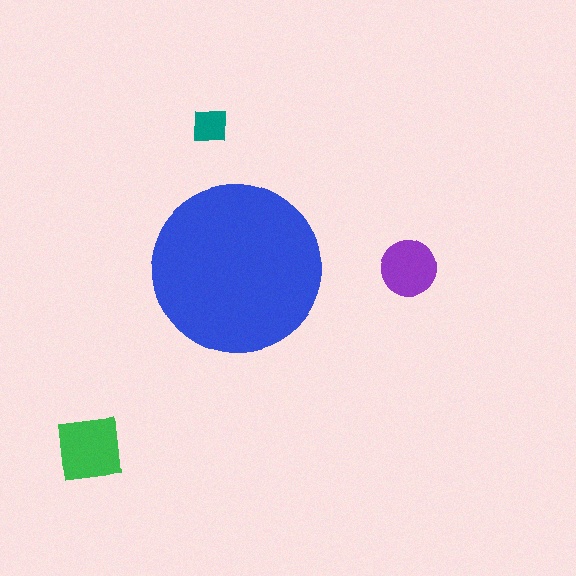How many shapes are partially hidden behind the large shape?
0 shapes are partially hidden.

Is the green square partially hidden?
No, the green square is fully visible.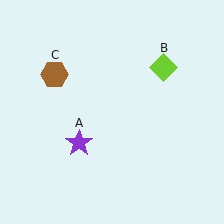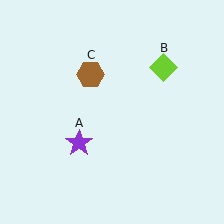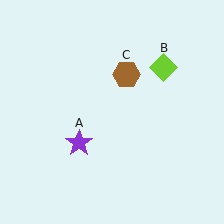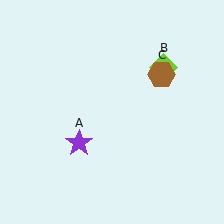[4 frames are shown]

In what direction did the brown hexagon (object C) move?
The brown hexagon (object C) moved right.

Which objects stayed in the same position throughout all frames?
Purple star (object A) and lime diamond (object B) remained stationary.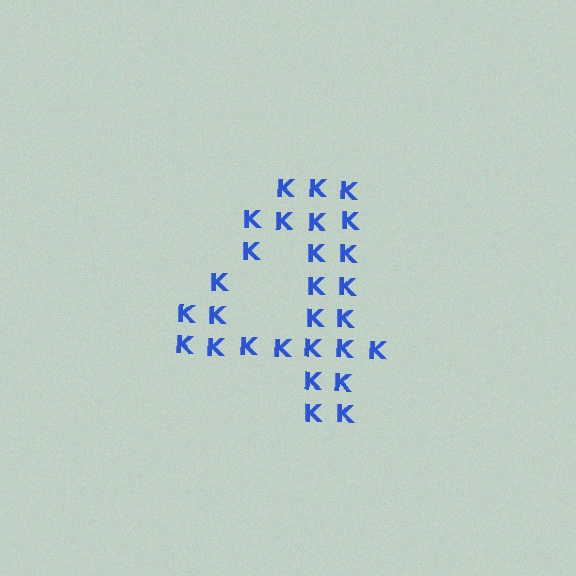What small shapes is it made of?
It is made of small letter K's.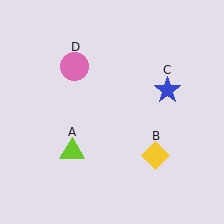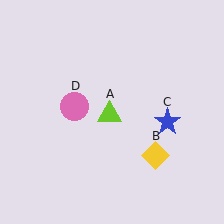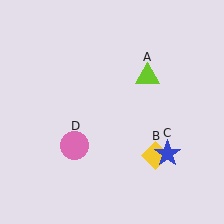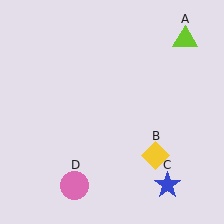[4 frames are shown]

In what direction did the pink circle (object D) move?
The pink circle (object D) moved down.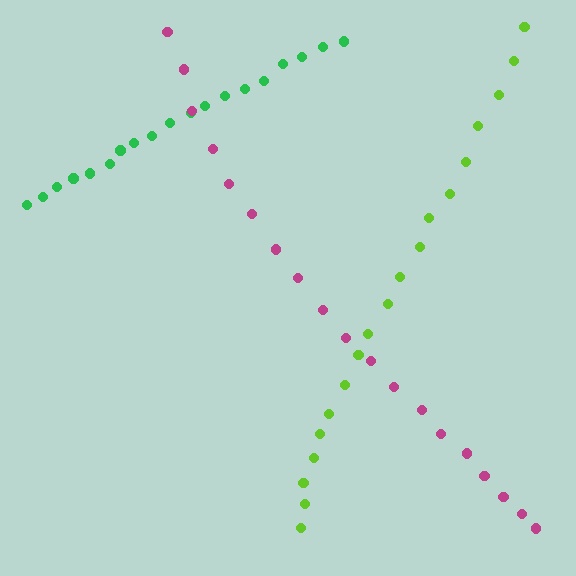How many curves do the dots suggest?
There are 3 distinct paths.